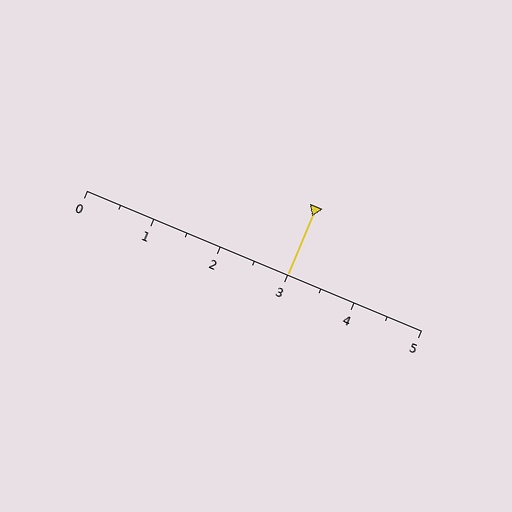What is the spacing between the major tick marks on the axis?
The major ticks are spaced 1 apart.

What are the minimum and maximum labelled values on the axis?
The axis runs from 0 to 5.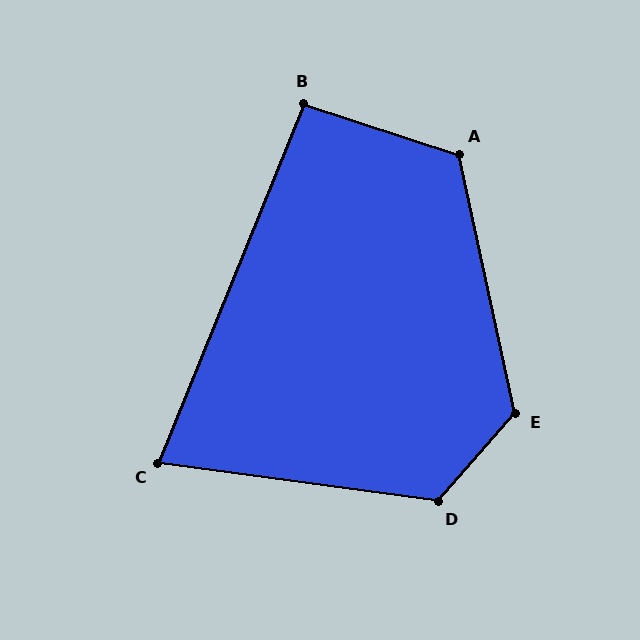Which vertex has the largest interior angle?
E, at approximately 127 degrees.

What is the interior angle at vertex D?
Approximately 124 degrees (obtuse).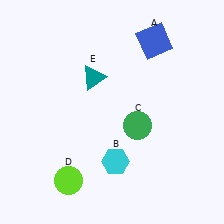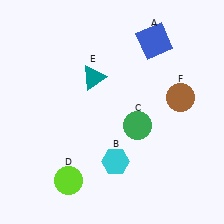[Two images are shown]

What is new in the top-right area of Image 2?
A brown circle (F) was added in the top-right area of Image 2.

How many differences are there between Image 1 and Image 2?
There is 1 difference between the two images.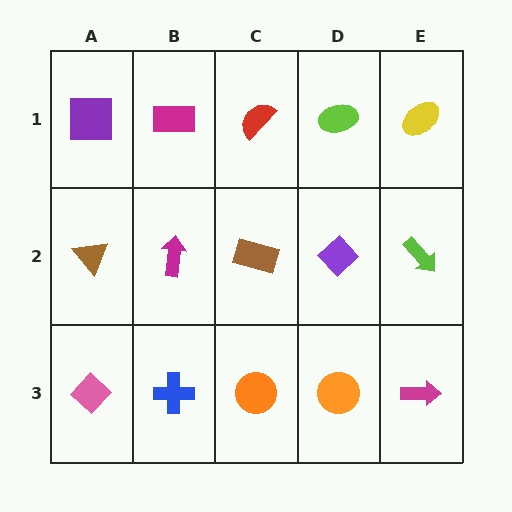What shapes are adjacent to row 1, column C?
A brown rectangle (row 2, column C), a magenta rectangle (row 1, column B), a lime ellipse (row 1, column D).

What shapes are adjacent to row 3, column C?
A brown rectangle (row 2, column C), a blue cross (row 3, column B), an orange circle (row 3, column D).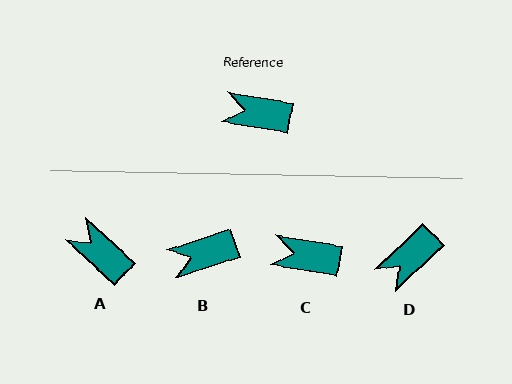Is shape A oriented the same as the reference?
No, it is off by about 33 degrees.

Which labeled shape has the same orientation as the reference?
C.